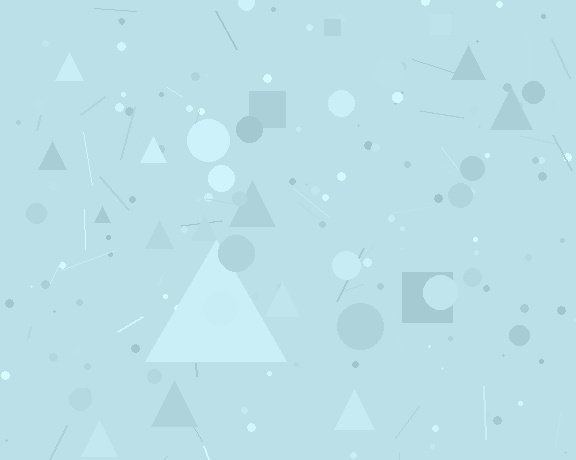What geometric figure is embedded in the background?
A triangle is embedded in the background.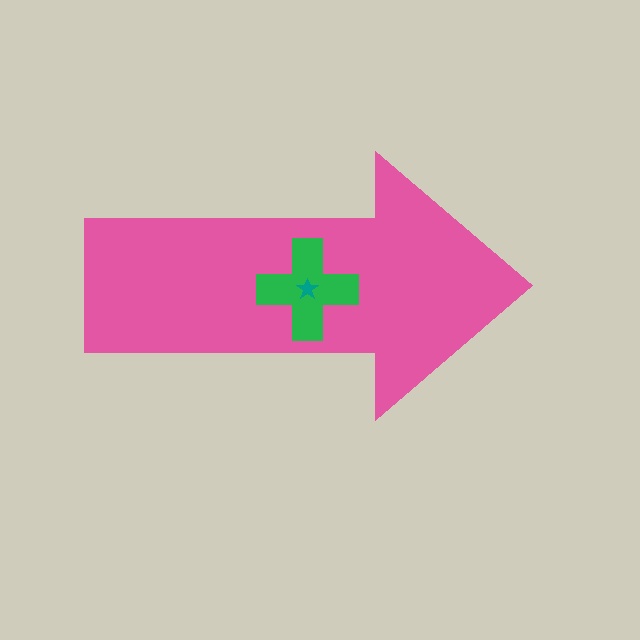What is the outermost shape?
The pink arrow.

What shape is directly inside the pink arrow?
The green cross.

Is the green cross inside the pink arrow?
Yes.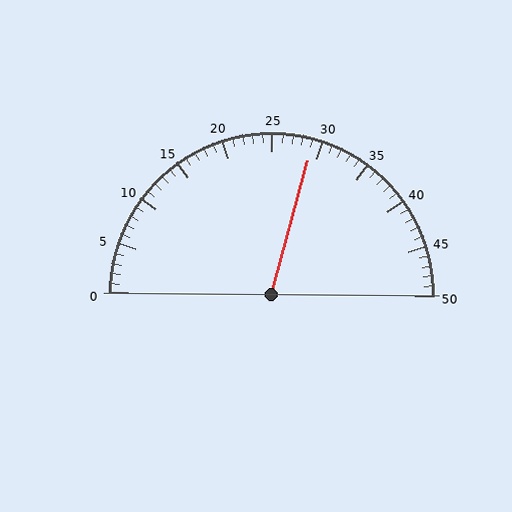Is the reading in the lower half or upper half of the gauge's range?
The reading is in the upper half of the range (0 to 50).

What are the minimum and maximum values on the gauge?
The gauge ranges from 0 to 50.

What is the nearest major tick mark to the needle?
The nearest major tick mark is 30.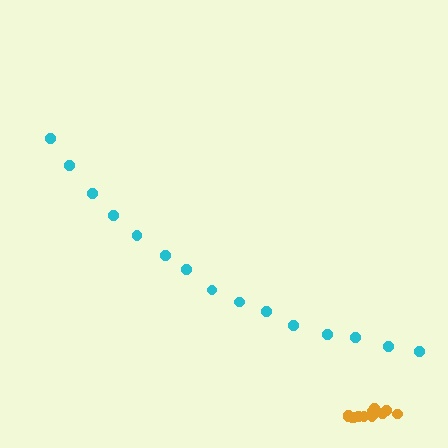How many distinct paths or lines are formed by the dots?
There are 2 distinct paths.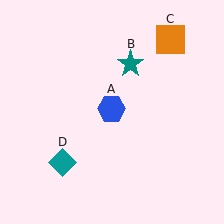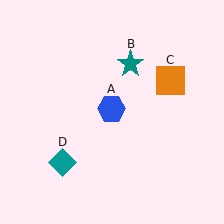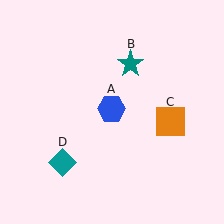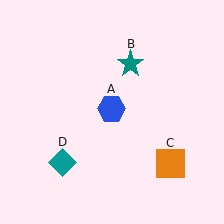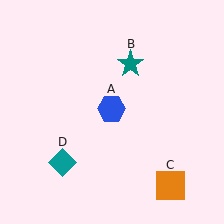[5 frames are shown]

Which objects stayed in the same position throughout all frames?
Blue hexagon (object A) and teal star (object B) and teal diamond (object D) remained stationary.